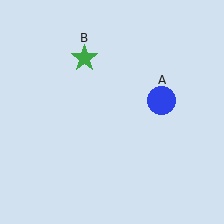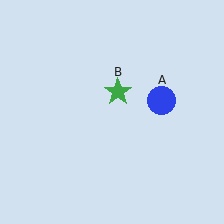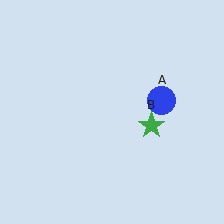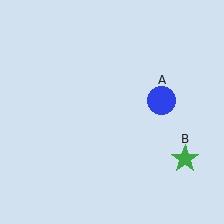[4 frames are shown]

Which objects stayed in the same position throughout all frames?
Blue circle (object A) remained stationary.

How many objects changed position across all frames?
1 object changed position: green star (object B).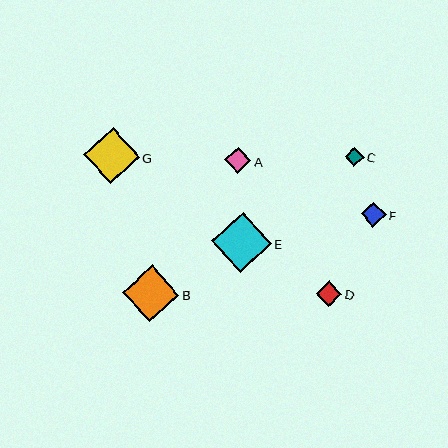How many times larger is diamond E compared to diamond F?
Diamond E is approximately 2.4 times the size of diamond F.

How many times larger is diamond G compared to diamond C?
Diamond G is approximately 2.9 times the size of diamond C.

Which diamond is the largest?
Diamond E is the largest with a size of approximately 60 pixels.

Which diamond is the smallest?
Diamond C is the smallest with a size of approximately 19 pixels.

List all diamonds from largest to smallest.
From largest to smallest: E, B, G, A, D, F, C.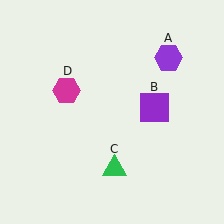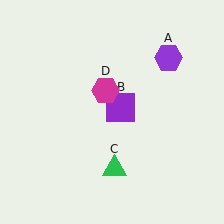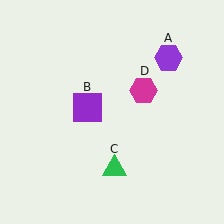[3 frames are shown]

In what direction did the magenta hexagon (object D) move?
The magenta hexagon (object D) moved right.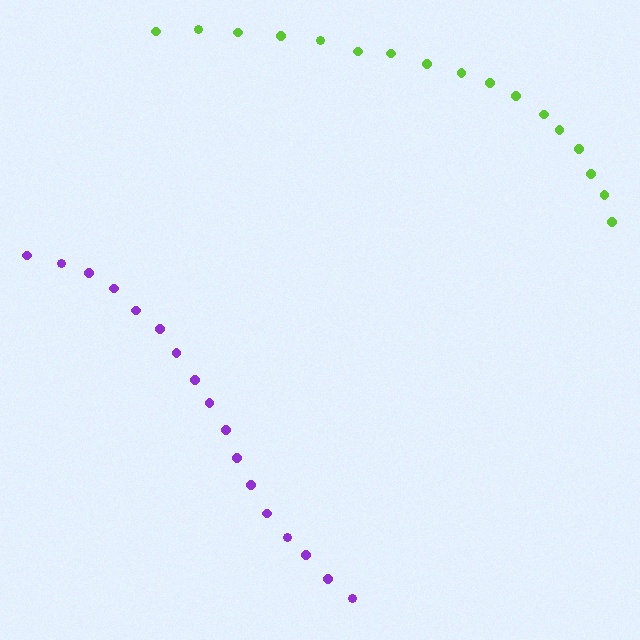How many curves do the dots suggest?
There are 2 distinct paths.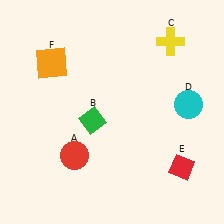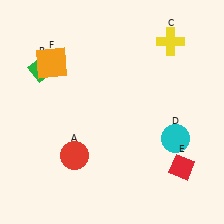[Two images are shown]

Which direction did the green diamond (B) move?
The green diamond (B) moved up.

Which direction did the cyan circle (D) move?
The cyan circle (D) moved down.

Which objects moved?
The objects that moved are: the green diamond (B), the cyan circle (D).